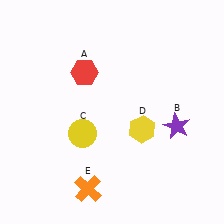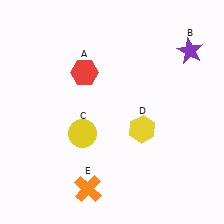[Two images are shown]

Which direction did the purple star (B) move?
The purple star (B) moved up.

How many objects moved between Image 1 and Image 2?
1 object moved between the two images.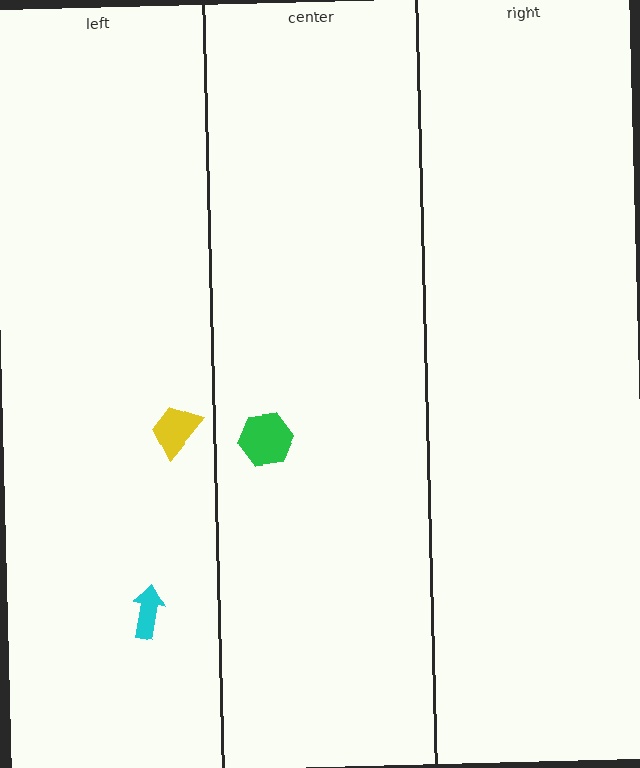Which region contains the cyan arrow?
The left region.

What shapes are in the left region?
The yellow trapezoid, the cyan arrow.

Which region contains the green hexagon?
The center region.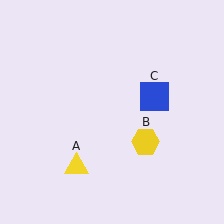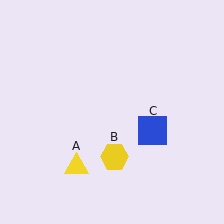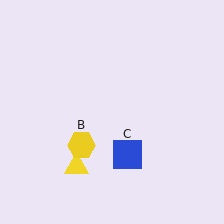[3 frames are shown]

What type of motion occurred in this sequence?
The yellow hexagon (object B), blue square (object C) rotated clockwise around the center of the scene.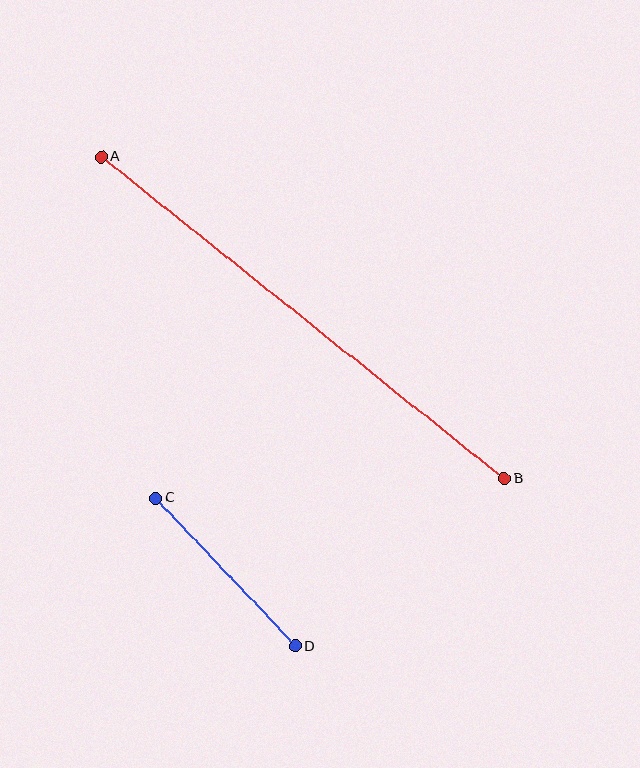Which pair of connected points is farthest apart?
Points A and B are farthest apart.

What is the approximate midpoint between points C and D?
The midpoint is at approximately (225, 572) pixels.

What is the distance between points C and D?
The distance is approximately 204 pixels.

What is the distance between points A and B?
The distance is approximately 515 pixels.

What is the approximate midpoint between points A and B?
The midpoint is at approximately (303, 317) pixels.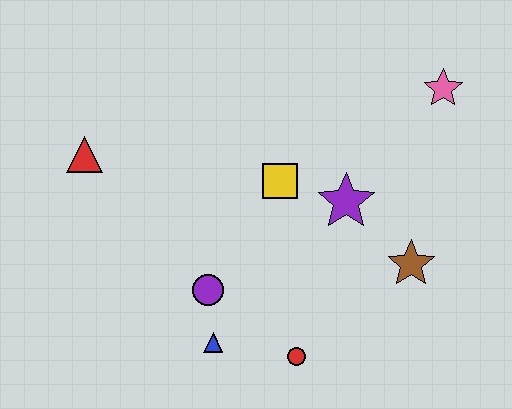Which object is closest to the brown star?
The purple star is closest to the brown star.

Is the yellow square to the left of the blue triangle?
No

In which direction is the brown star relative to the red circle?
The brown star is to the right of the red circle.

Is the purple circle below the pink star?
Yes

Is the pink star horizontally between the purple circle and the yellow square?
No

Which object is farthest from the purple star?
The red triangle is farthest from the purple star.